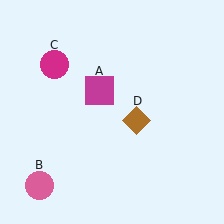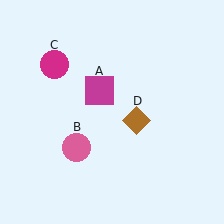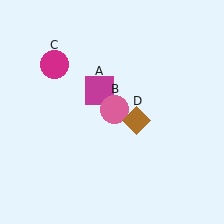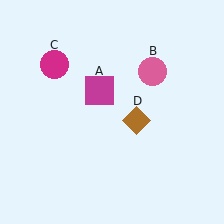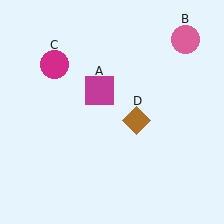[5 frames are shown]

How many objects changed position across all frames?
1 object changed position: pink circle (object B).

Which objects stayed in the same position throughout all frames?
Magenta square (object A) and magenta circle (object C) and brown diamond (object D) remained stationary.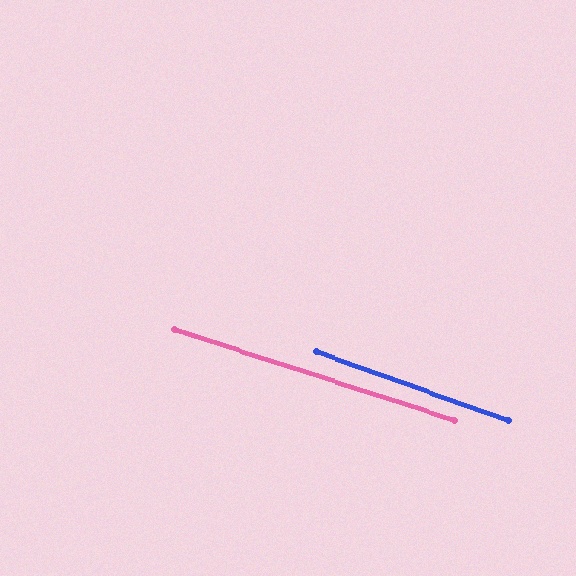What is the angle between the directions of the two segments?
Approximately 2 degrees.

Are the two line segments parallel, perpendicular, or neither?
Parallel — their directions differ by only 1.8°.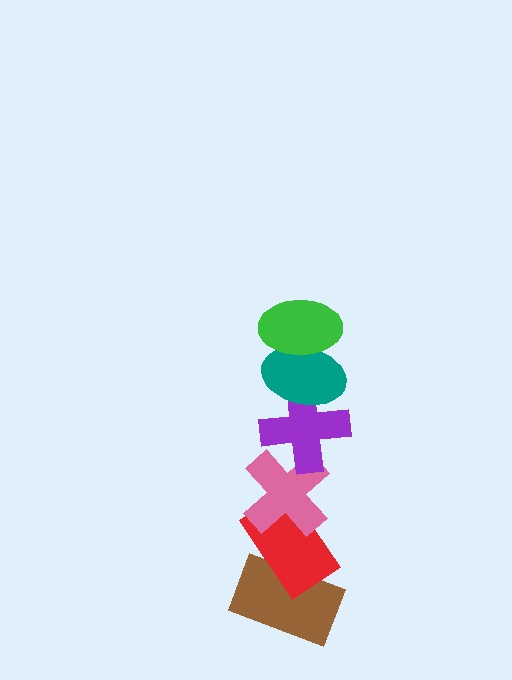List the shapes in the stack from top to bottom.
From top to bottom: the green ellipse, the teal ellipse, the purple cross, the pink cross, the red rectangle, the brown rectangle.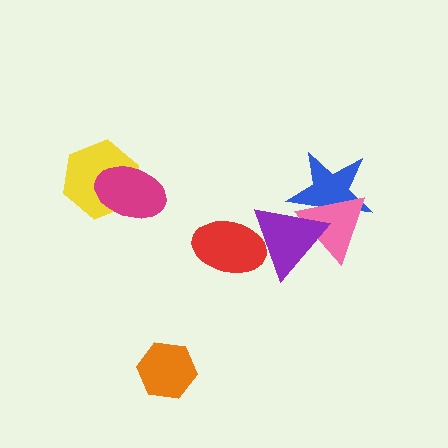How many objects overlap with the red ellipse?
1 object overlaps with the red ellipse.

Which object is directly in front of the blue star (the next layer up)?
The pink triangle is directly in front of the blue star.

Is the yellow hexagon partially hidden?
Yes, it is partially covered by another shape.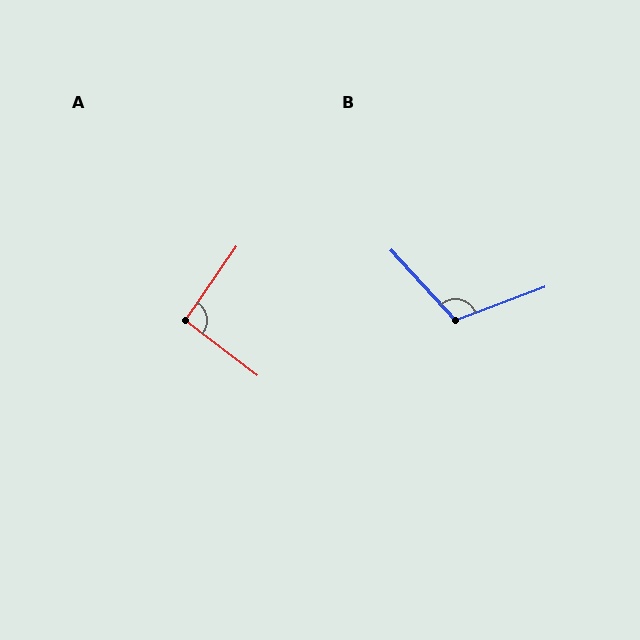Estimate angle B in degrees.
Approximately 112 degrees.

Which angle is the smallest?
A, at approximately 93 degrees.